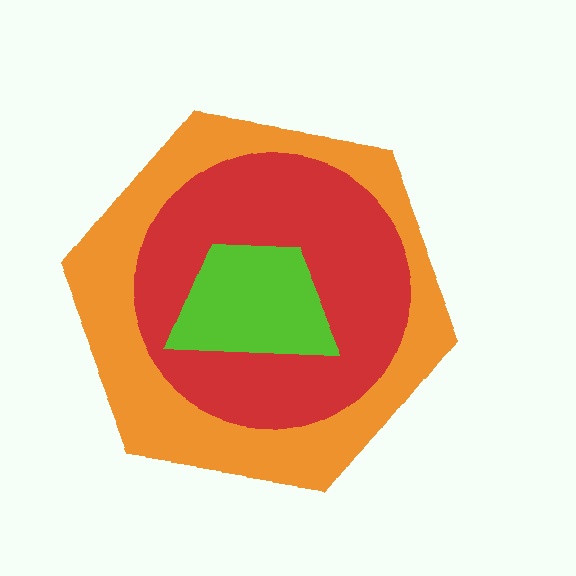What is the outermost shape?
The orange hexagon.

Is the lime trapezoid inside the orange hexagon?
Yes.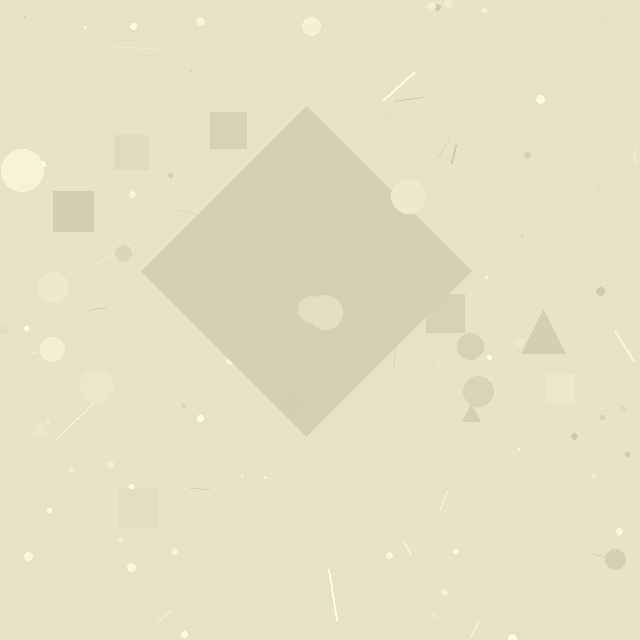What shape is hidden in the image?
A diamond is hidden in the image.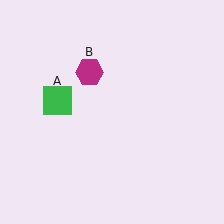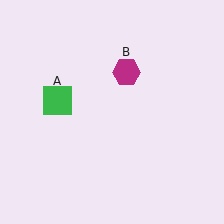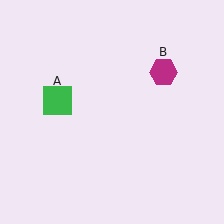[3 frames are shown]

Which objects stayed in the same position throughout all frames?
Green square (object A) remained stationary.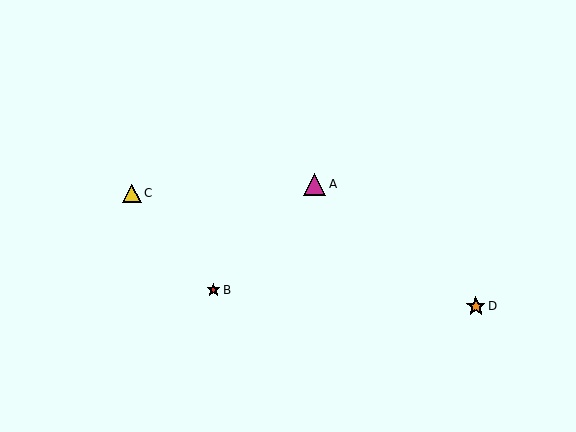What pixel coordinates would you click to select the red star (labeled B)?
Click at (213, 290) to select the red star B.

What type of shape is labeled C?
Shape C is a yellow triangle.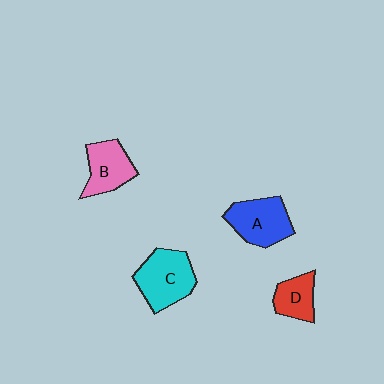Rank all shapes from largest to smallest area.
From largest to smallest: C (cyan), A (blue), B (pink), D (red).